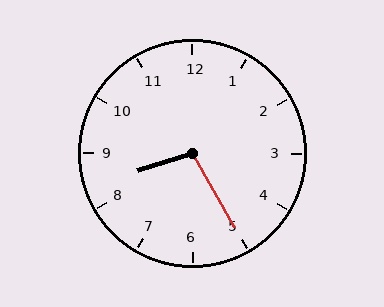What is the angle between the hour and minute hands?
Approximately 102 degrees.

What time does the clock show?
8:25.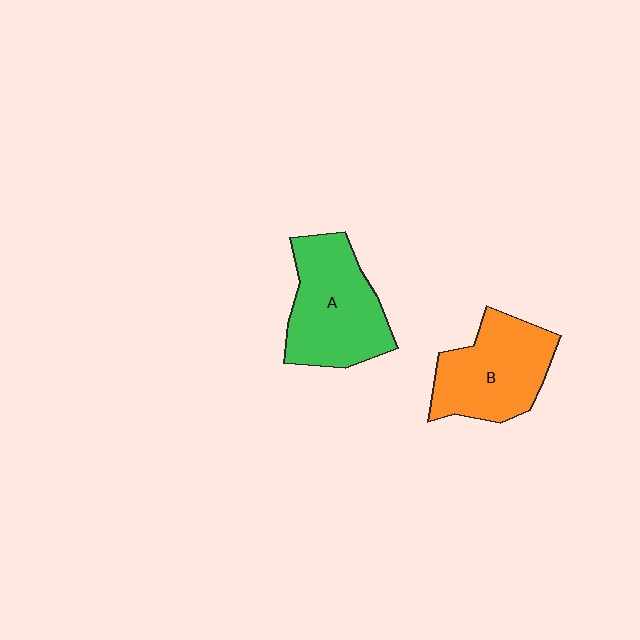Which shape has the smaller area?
Shape B (orange).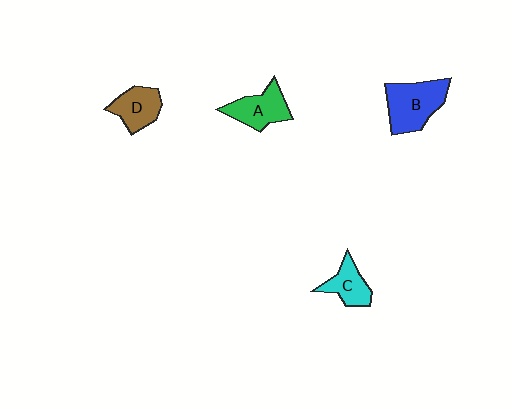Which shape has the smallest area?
Shape C (cyan).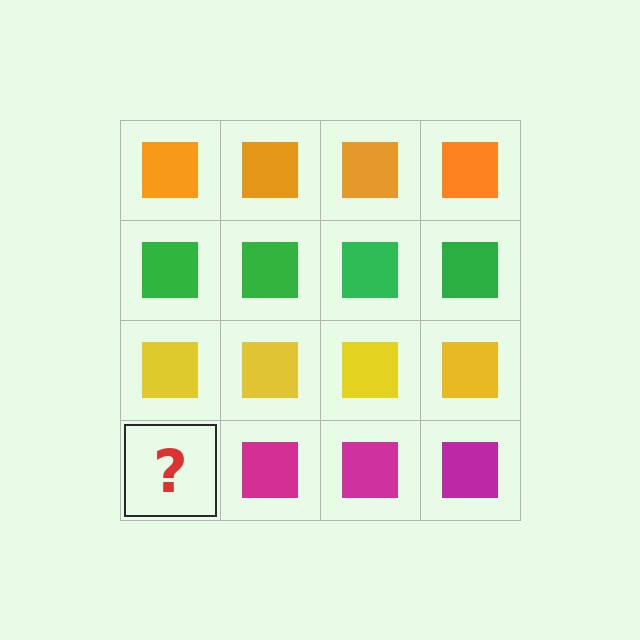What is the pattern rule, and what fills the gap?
The rule is that each row has a consistent color. The gap should be filled with a magenta square.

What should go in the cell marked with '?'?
The missing cell should contain a magenta square.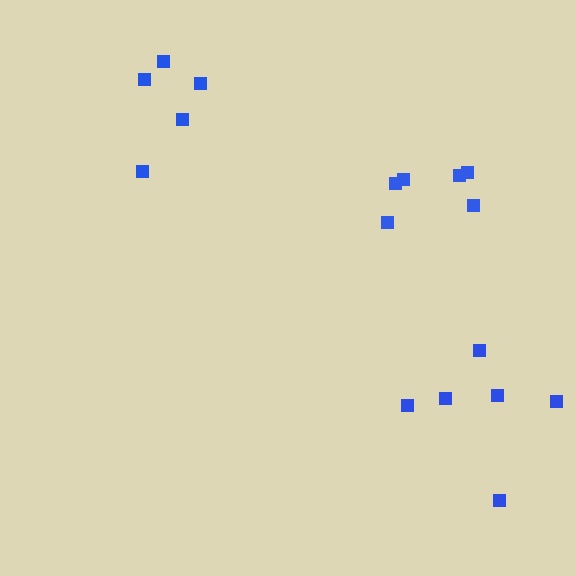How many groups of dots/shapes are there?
There are 3 groups.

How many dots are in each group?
Group 1: 6 dots, Group 2: 6 dots, Group 3: 5 dots (17 total).